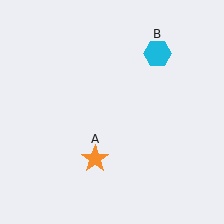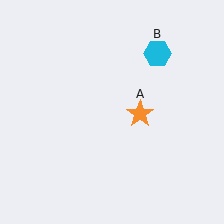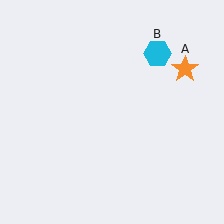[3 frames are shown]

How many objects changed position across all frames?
1 object changed position: orange star (object A).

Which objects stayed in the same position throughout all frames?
Cyan hexagon (object B) remained stationary.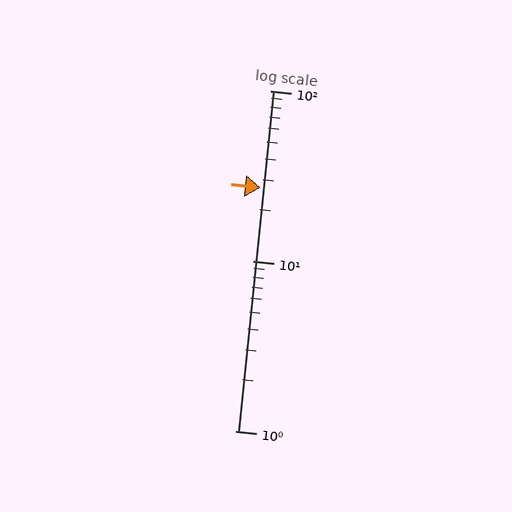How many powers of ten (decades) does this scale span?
The scale spans 2 decades, from 1 to 100.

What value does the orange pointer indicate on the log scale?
The pointer indicates approximately 27.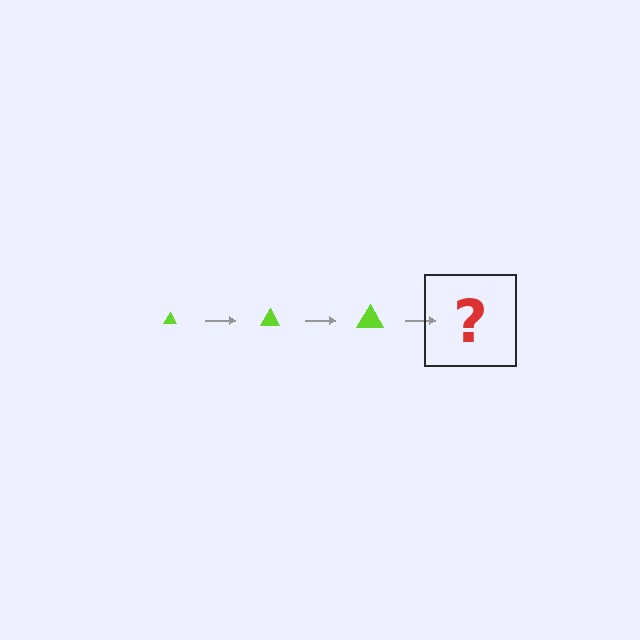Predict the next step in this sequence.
The next step is a lime triangle, larger than the previous one.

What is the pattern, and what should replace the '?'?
The pattern is that the triangle gets progressively larger each step. The '?' should be a lime triangle, larger than the previous one.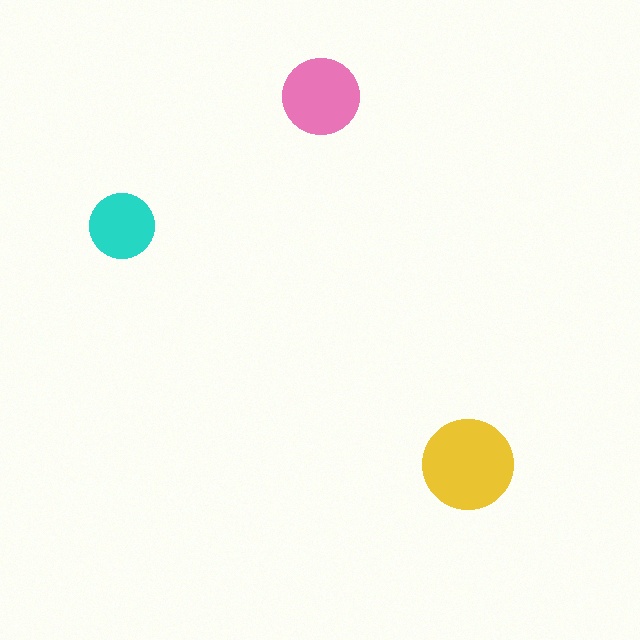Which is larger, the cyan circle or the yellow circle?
The yellow one.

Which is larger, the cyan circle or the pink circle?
The pink one.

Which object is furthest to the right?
The yellow circle is rightmost.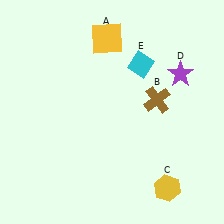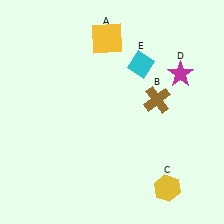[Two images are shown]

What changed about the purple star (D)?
In Image 1, D is purple. In Image 2, it changed to magenta.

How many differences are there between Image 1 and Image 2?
There is 1 difference between the two images.